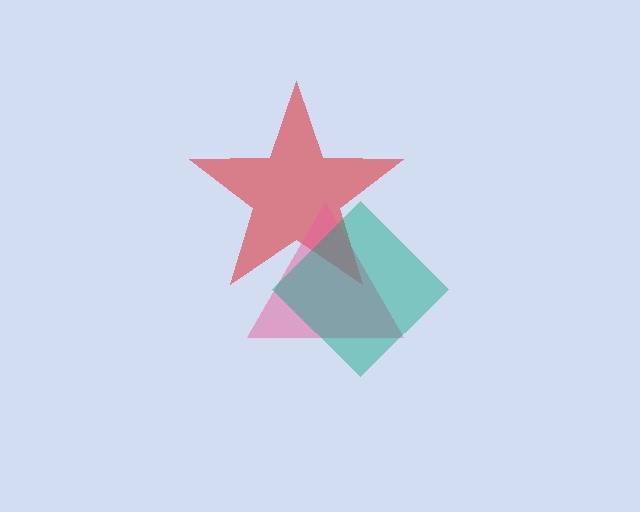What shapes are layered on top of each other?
The layered shapes are: a red star, a pink triangle, a teal diamond.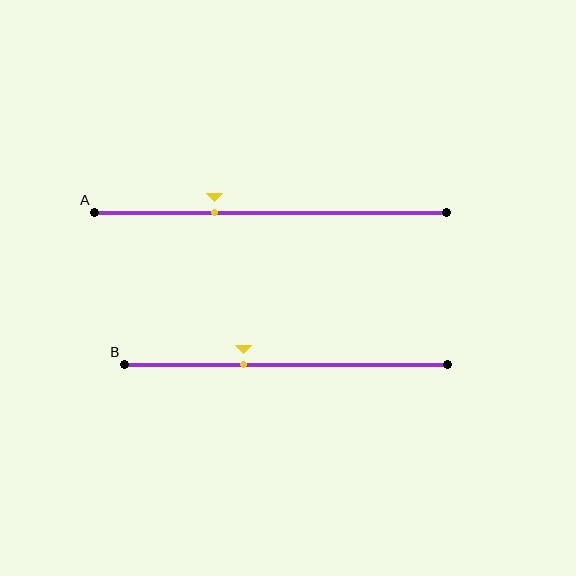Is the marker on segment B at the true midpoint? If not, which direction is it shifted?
No, the marker on segment B is shifted to the left by about 13% of the segment length.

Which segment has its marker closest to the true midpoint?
Segment B has its marker closest to the true midpoint.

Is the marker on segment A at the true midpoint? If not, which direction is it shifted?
No, the marker on segment A is shifted to the left by about 16% of the segment length.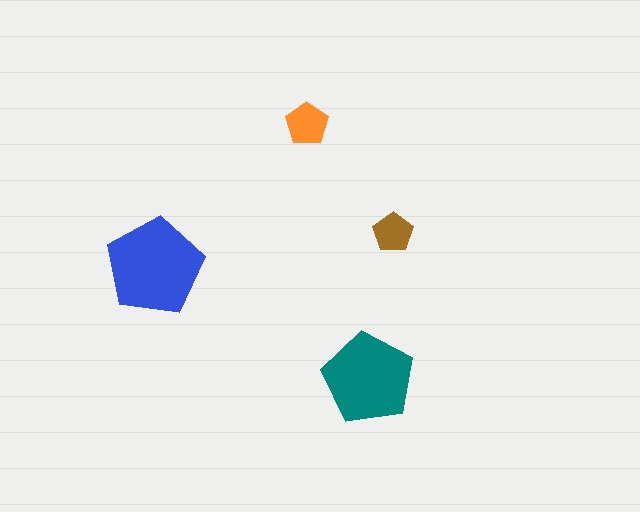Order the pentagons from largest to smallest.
the blue one, the teal one, the orange one, the brown one.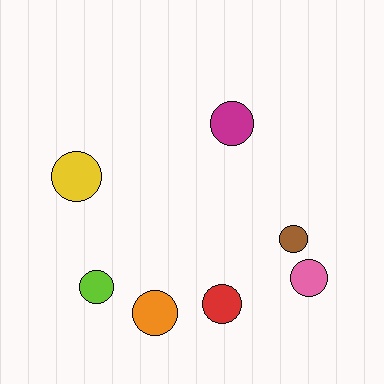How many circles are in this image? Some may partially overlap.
There are 7 circles.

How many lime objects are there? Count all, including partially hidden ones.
There is 1 lime object.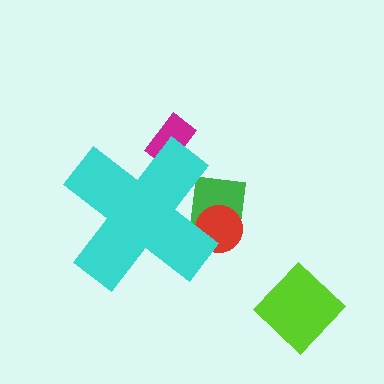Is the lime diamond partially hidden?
No, the lime diamond is fully visible.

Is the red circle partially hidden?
Yes, the red circle is partially hidden behind the cyan cross.